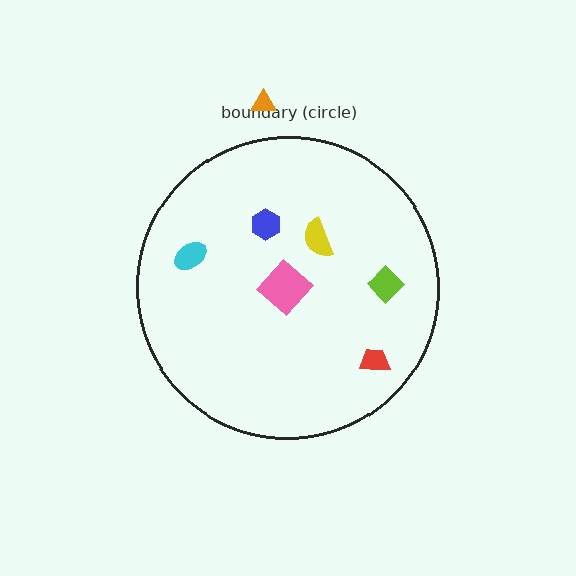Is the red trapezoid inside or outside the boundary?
Inside.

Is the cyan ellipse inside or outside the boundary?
Inside.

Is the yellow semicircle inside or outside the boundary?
Inside.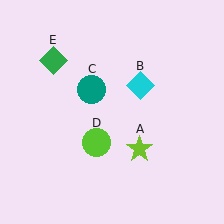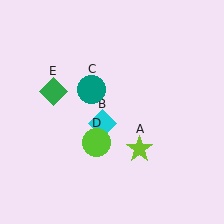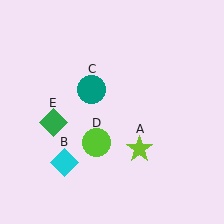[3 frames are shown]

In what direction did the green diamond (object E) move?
The green diamond (object E) moved down.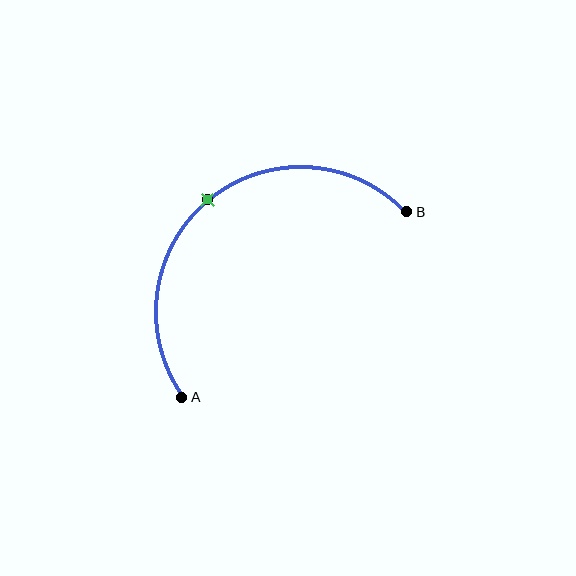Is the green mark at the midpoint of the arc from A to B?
Yes. The green mark lies on the arc at equal arc-length from both A and B — it is the arc midpoint.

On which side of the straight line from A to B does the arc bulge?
The arc bulges above and to the left of the straight line connecting A and B.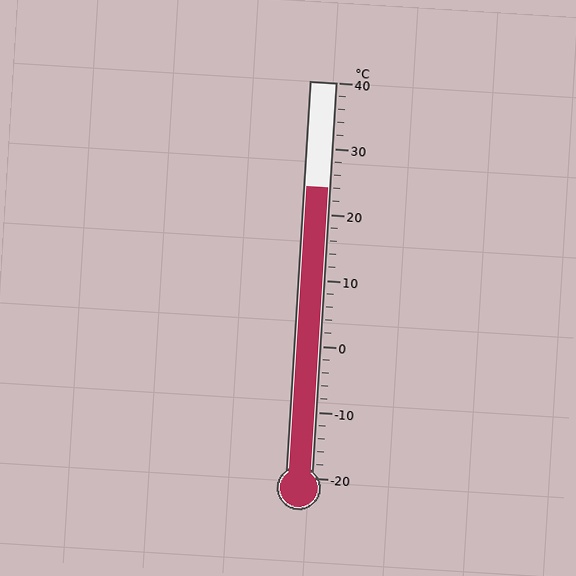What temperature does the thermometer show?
The thermometer shows approximately 24°C.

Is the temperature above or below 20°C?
The temperature is above 20°C.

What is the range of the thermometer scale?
The thermometer scale ranges from -20°C to 40°C.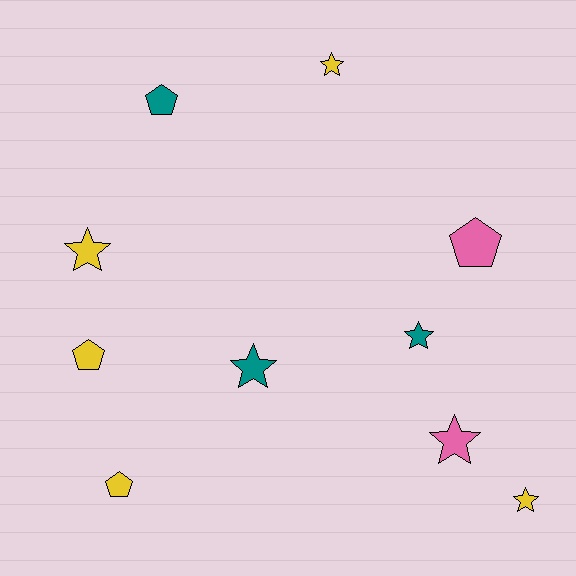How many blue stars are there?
There are no blue stars.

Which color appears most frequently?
Yellow, with 5 objects.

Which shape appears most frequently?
Star, with 6 objects.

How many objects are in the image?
There are 10 objects.